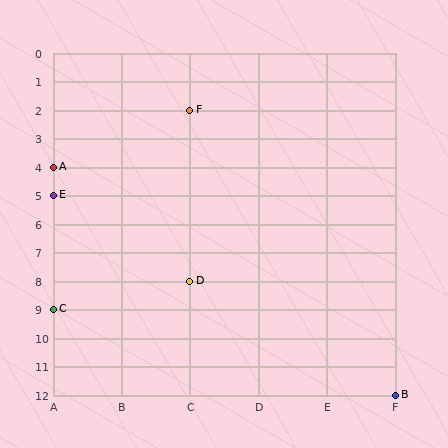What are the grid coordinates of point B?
Point B is at grid coordinates (F, 12).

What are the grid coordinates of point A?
Point A is at grid coordinates (A, 4).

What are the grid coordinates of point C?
Point C is at grid coordinates (A, 9).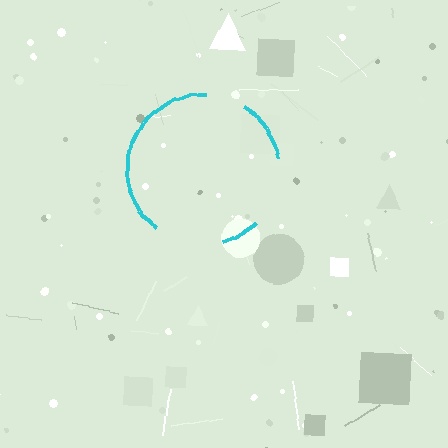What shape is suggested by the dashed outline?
The dashed outline suggests a circle.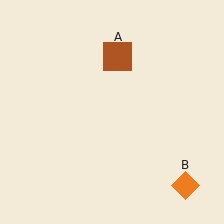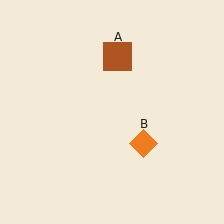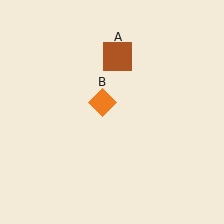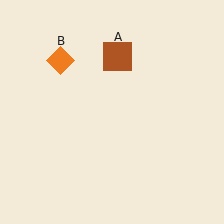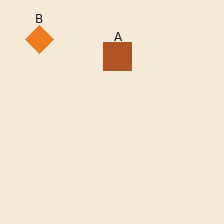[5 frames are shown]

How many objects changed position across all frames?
1 object changed position: orange diamond (object B).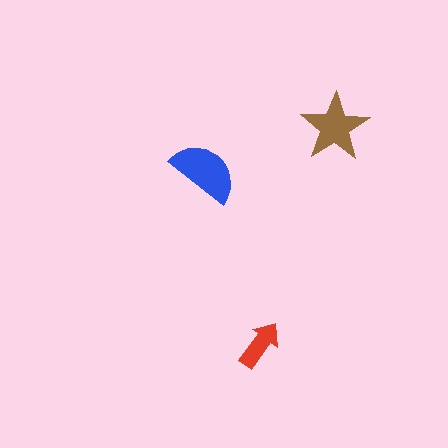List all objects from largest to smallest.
The blue semicircle, the brown star, the red arrow.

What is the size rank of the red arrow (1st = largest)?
3rd.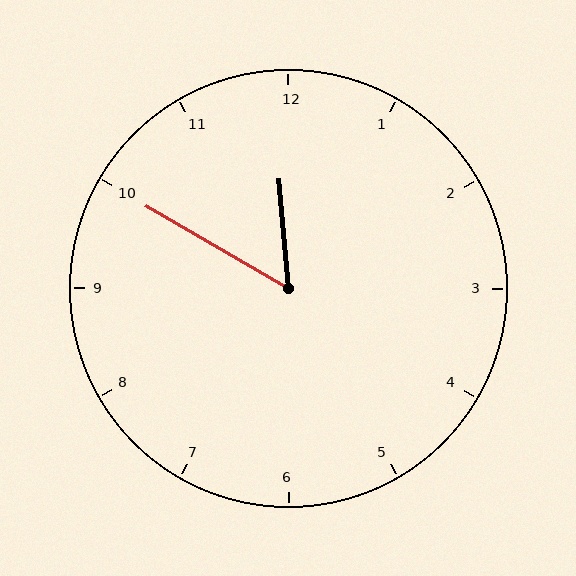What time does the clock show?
11:50.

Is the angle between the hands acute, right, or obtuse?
It is acute.